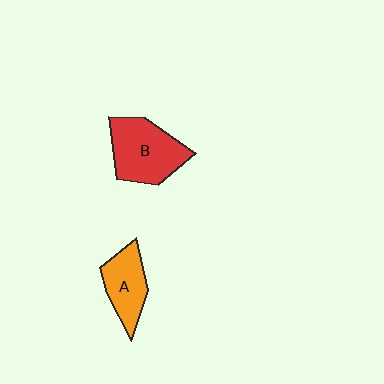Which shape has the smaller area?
Shape A (orange).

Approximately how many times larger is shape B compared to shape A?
Approximately 1.5 times.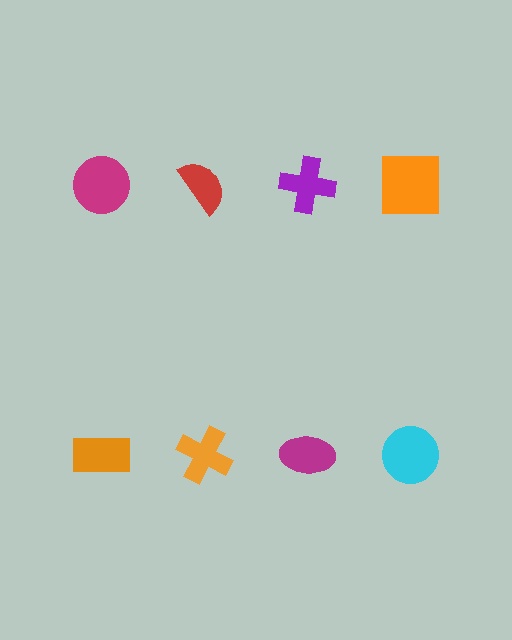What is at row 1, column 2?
A red semicircle.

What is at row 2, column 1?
An orange rectangle.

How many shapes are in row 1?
4 shapes.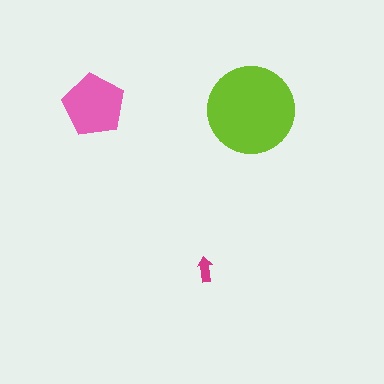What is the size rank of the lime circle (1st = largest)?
1st.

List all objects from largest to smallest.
The lime circle, the pink pentagon, the magenta arrow.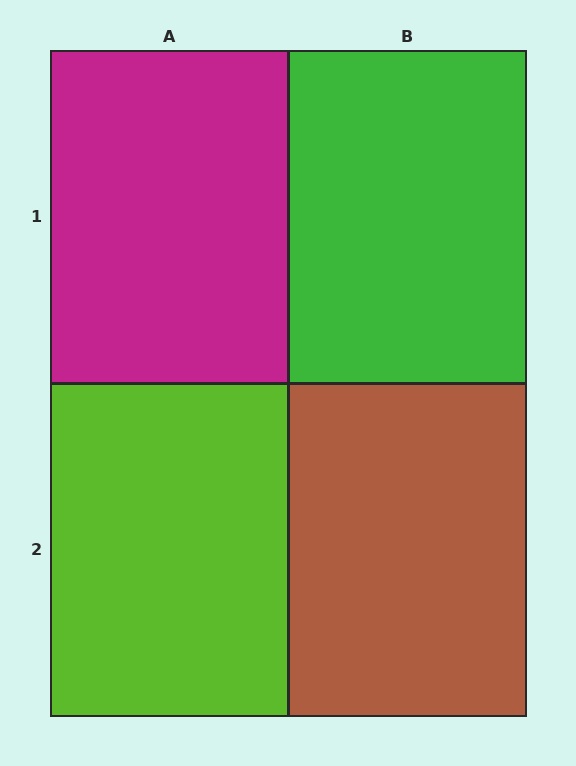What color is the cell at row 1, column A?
Magenta.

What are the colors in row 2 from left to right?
Lime, brown.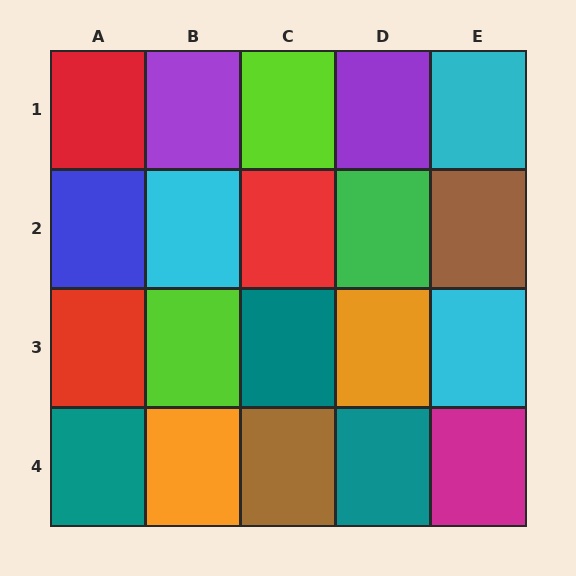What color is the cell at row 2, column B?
Cyan.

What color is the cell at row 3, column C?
Teal.